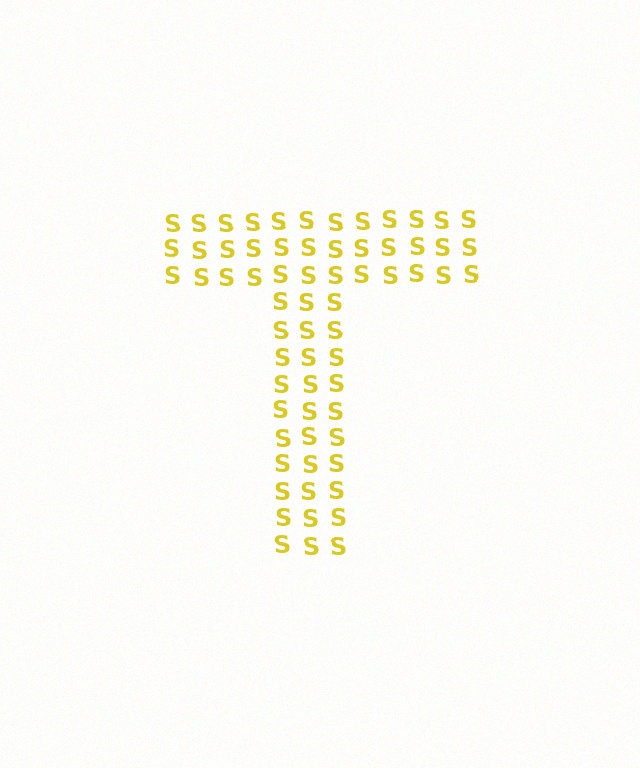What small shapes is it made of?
It is made of small letter S's.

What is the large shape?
The large shape is the letter T.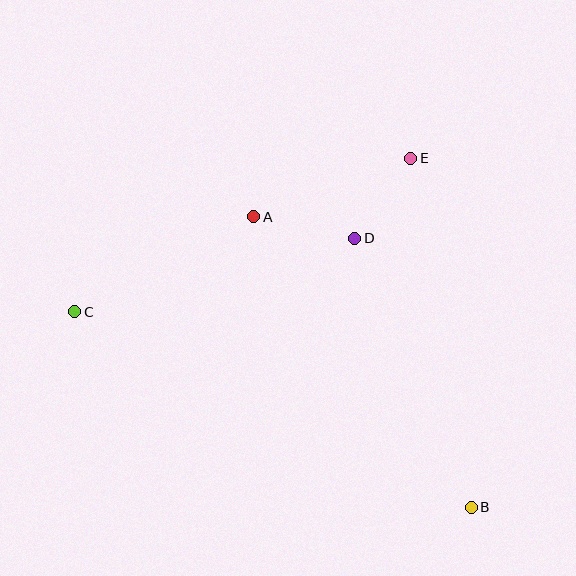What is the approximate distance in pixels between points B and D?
The distance between B and D is approximately 293 pixels.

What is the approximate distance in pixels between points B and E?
The distance between B and E is approximately 354 pixels.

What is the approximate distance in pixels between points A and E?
The distance between A and E is approximately 167 pixels.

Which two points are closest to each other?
Points D and E are closest to each other.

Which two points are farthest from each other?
Points B and C are farthest from each other.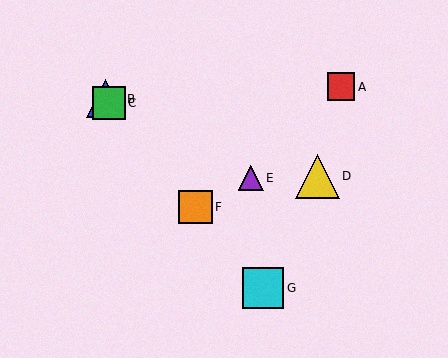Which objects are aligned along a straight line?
Objects B, C, F, G are aligned along a straight line.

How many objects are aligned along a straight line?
4 objects (B, C, F, G) are aligned along a straight line.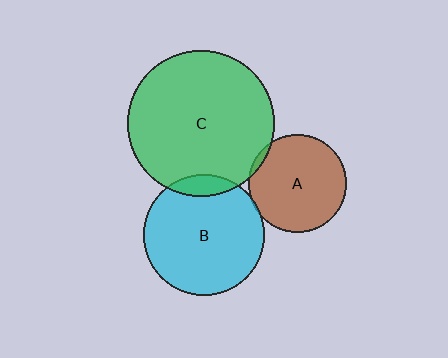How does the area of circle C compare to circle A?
Approximately 2.3 times.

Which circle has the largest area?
Circle C (green).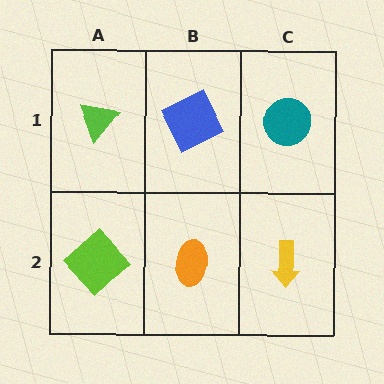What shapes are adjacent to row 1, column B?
An orange ellipse (row 2, column B), a lime triangle (row 1, column A), a teal circle (row 1, column C).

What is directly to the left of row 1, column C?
A blue square.